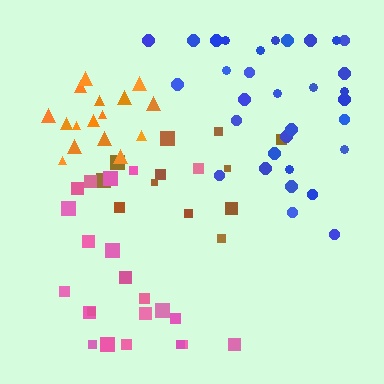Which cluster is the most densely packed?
Orange.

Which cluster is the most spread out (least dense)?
Pink.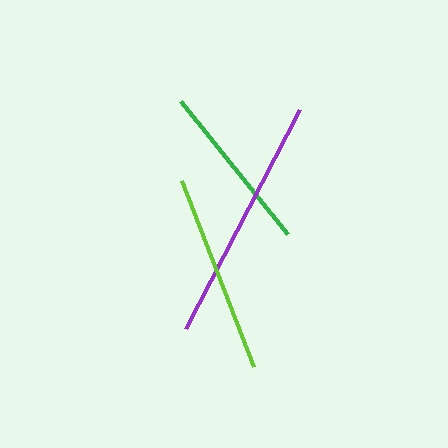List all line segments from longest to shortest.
From longest to shortest: purple, lime, green.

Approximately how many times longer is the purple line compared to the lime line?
The purple line is approximately 1.2 times the length of the lime line.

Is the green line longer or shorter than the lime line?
The lime line is longer than the green line.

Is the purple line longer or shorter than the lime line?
The purple line is longer than the lime line.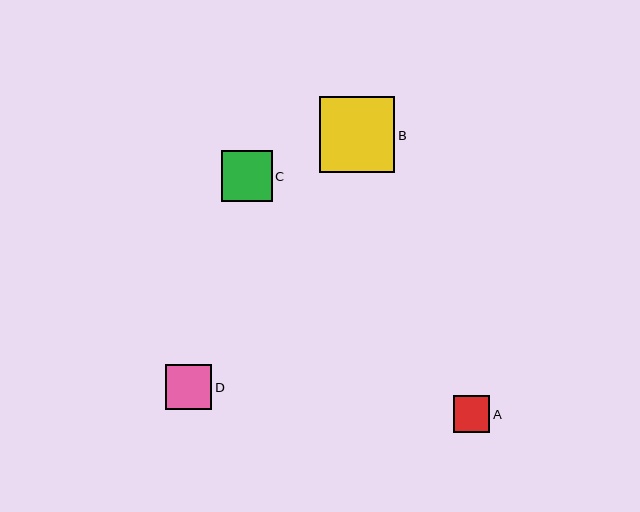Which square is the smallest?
Square A is the smallest with a size of approximately 36 pixels.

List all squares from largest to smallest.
From largest to smallest: B, C, D, A.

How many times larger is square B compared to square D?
Square B is approximately 1.7 times the size of square D.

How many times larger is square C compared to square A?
Square C is approximately 1.4 times the size of square A.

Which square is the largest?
Square B is the largest with a size of approximately 76 pixels.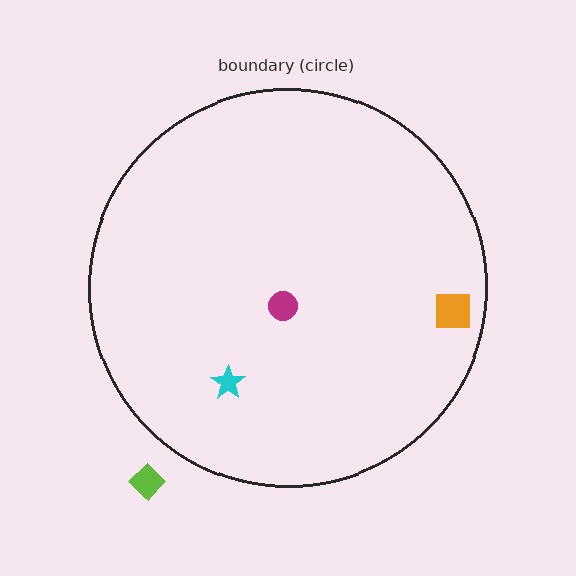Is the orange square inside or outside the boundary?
Inside.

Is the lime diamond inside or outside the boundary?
Outside.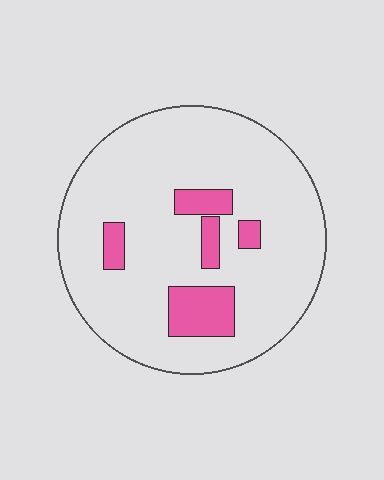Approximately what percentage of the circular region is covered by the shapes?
Approximately 15%.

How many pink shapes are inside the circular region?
5.